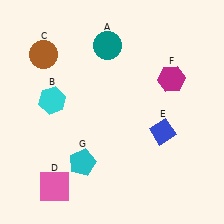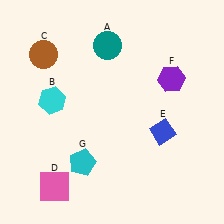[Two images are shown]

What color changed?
The hexagon (F) changed from magenta in Image 1 to purple in Image 2.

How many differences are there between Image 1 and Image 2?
There is 1 difference between the two images.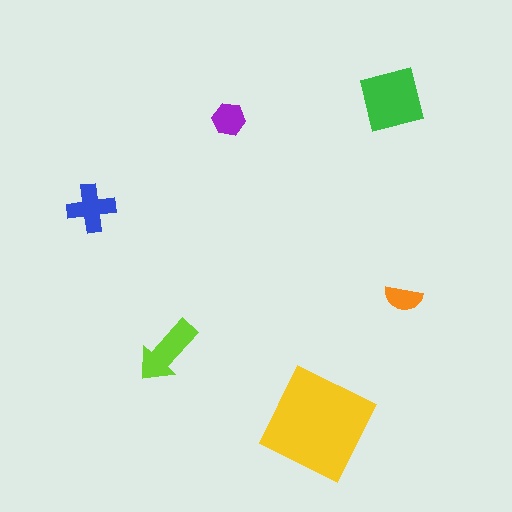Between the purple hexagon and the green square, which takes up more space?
The green square.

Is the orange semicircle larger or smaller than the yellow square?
Smaller.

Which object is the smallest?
The orange semicircle.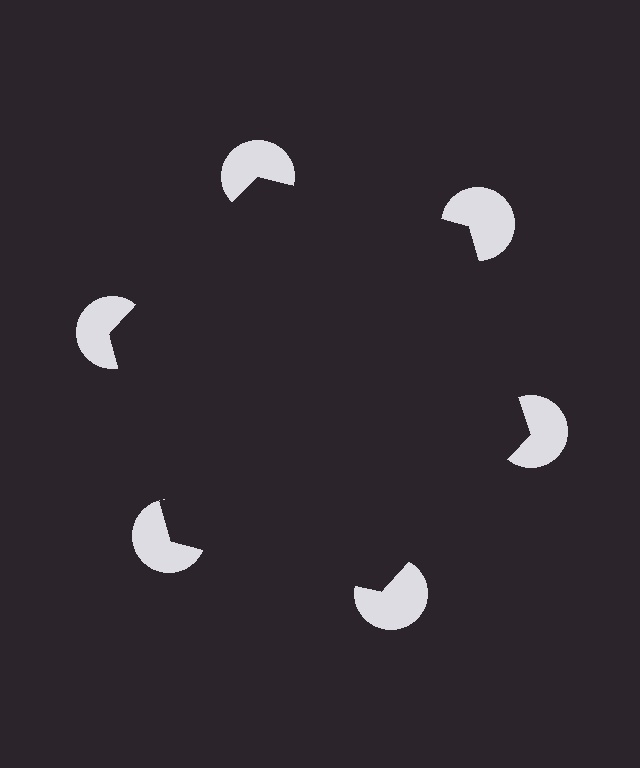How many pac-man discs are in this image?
There are 6 — one at each vertex of the illusory hexagon.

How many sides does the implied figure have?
6 sides.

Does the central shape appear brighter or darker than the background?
It typically appears slightly darker than the background, even though no actual brightness change is drawn.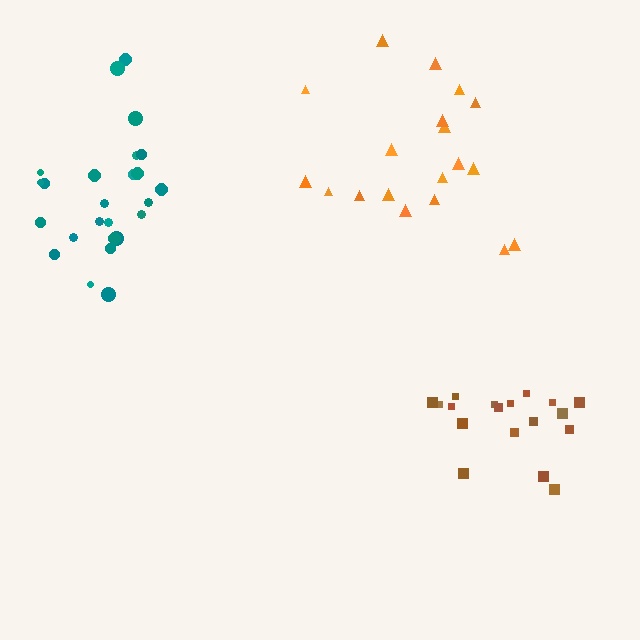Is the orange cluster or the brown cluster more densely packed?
Brown.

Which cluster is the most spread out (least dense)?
Orange.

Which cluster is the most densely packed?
Brown.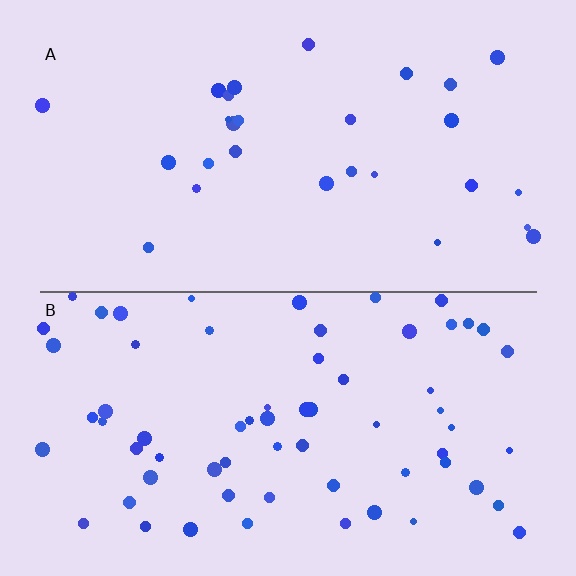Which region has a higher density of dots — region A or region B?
B (the bottom).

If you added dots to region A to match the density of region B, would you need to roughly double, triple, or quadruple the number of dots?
Approximately double.